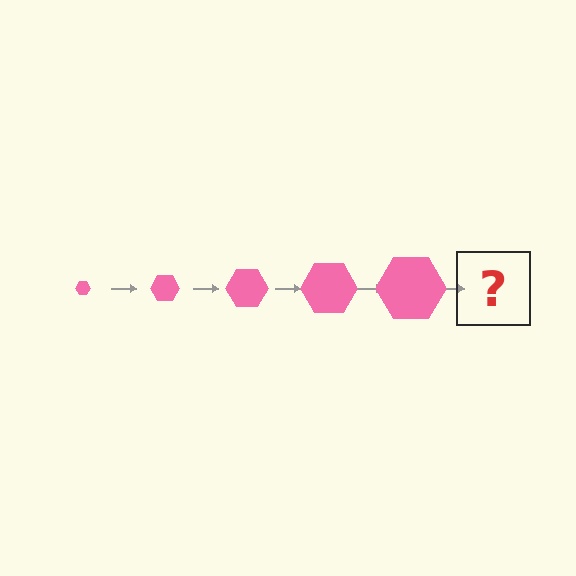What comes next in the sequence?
The next element should be a pink hexagon, larger than the previous one.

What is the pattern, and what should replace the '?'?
The pattern is that the hexagon gets progressively larger each step. The '?' should be a pink hexagon, larger than the previous one.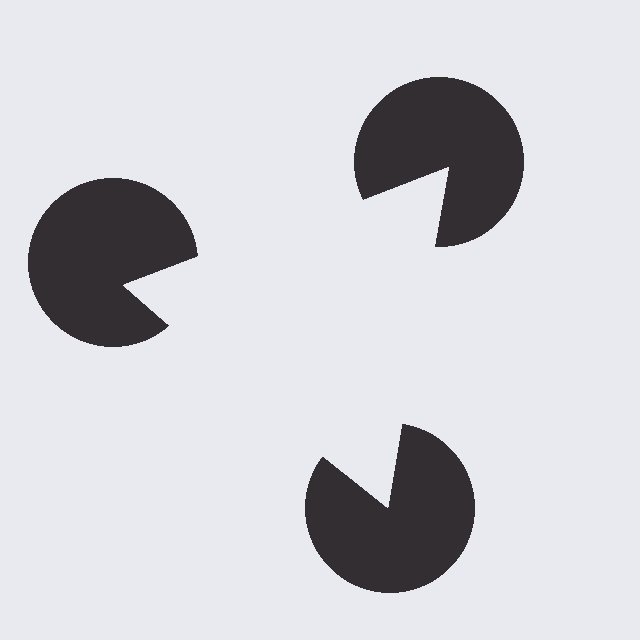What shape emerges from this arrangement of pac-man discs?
An illusory triangle — its edges are inferred from the aligned wedge cuts in the pac-man discs, not physically drawn.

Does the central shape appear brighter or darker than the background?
It typically appears slightly brighter than the background, even though no actual brightness change is drawn.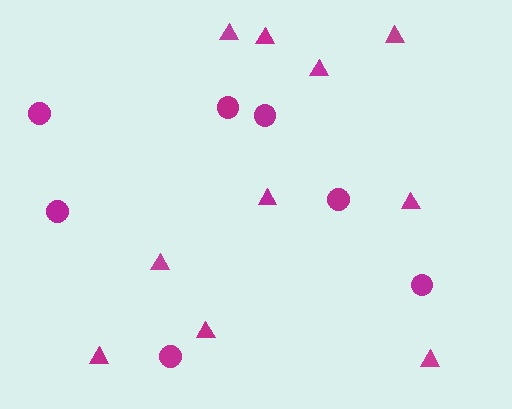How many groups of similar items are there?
There are 2 groups: one group of circles (7) and one group of triangles (10).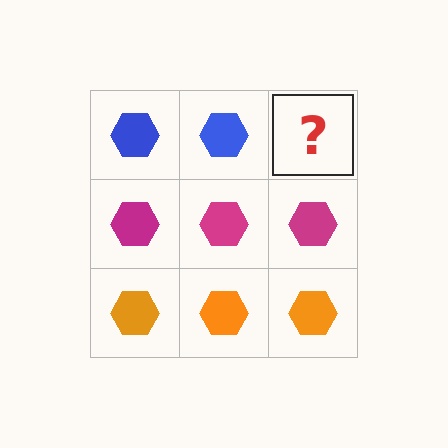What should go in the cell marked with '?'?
The missing cell should contain a blue hexagon.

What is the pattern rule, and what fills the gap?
The rule is that each row has a consistent color. The gap should be filled with a blue hexagon.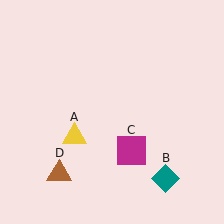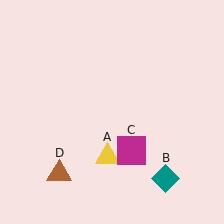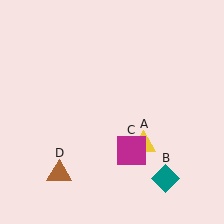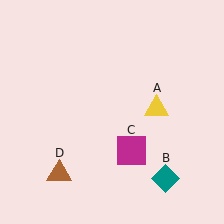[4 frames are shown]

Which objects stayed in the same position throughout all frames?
Teal diamond (object B) and magenta square (object C) and brown triangle (object D) remained stationary.